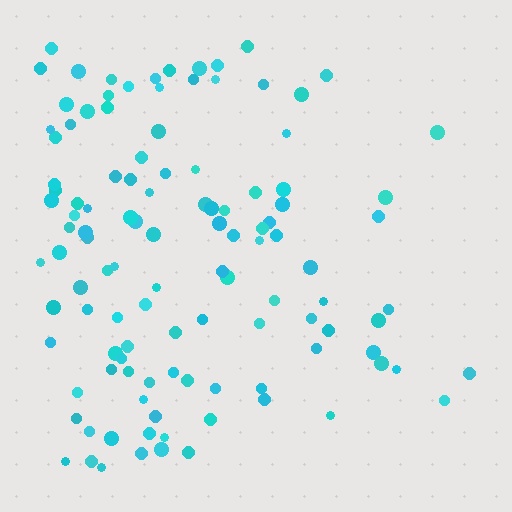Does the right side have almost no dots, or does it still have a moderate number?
Still a moderate number, just noticeably fewer than the left.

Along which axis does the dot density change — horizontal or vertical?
Horizontal.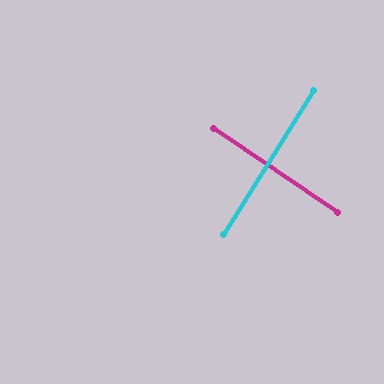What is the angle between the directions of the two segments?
Approximately 88 degrees.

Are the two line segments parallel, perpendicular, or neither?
Perpendicular — they meet at approximately 88°.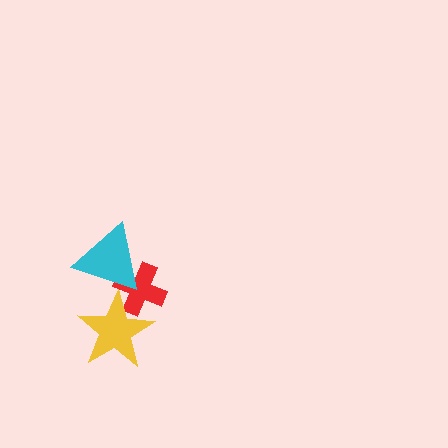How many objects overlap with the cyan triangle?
2 objects overlap with the cyan triangle.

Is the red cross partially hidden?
Yes, it is partially covered by another shape.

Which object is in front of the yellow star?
The cyan triangle is in front of the yellow star.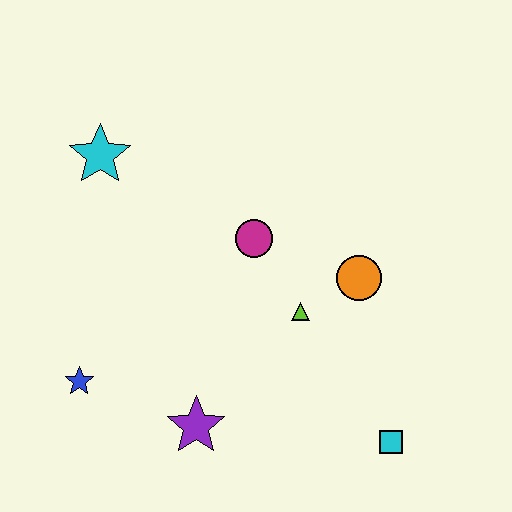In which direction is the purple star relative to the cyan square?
The purple star is to the left of the cyan square.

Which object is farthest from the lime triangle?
The cyan star is farthest from the lime triangle.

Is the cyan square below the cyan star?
Yes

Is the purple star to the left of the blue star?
No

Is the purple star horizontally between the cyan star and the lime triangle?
Yes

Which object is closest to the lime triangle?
The orange circle is closest to the lime triangle.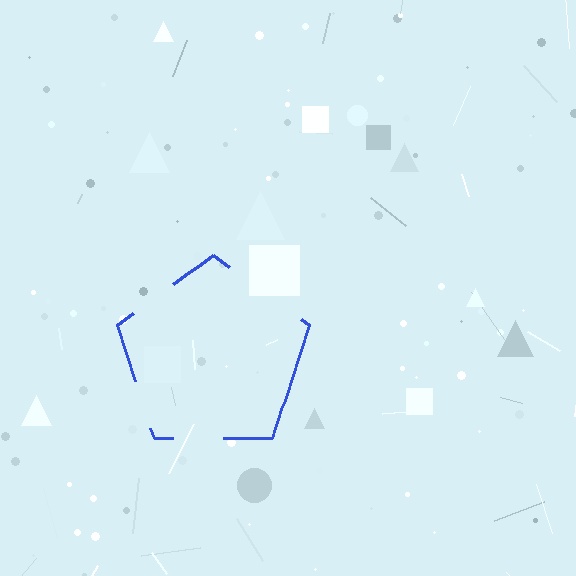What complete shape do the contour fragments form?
The contour fragments form a pentagon.